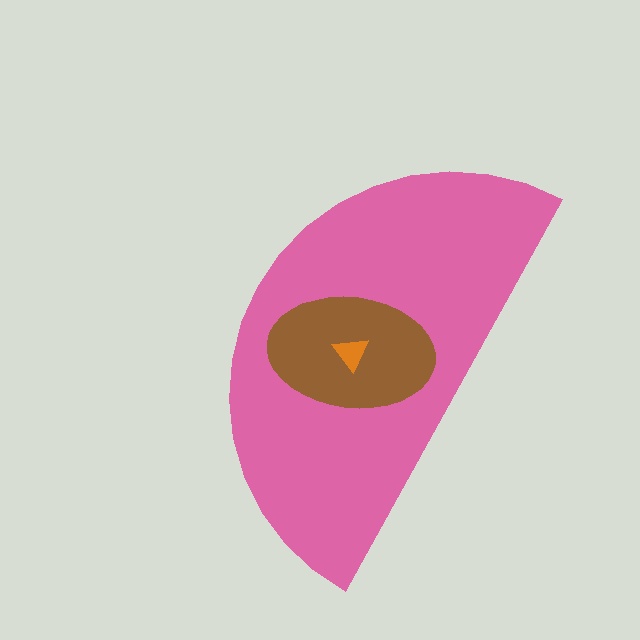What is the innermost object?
The orange triangle.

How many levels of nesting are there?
3.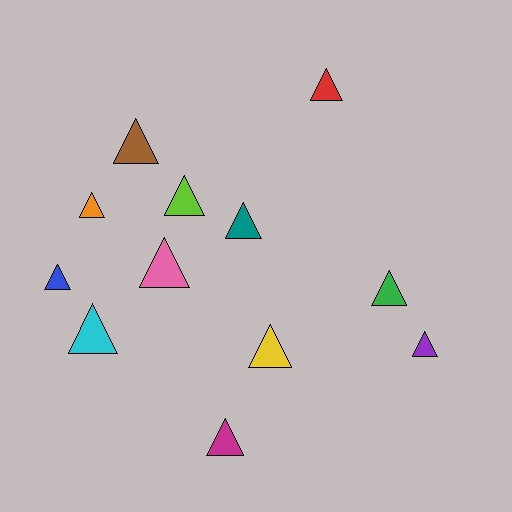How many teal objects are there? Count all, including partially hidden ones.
There is 1 teal object.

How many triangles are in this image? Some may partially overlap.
There are 12 triangles.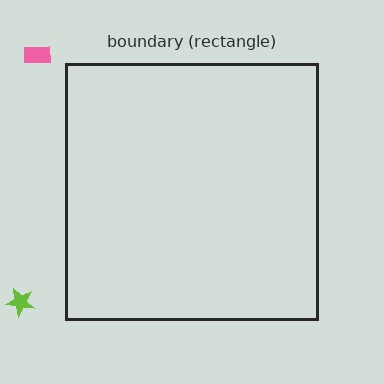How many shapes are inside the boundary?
0 inside, 2 outside.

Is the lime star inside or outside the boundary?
Outside.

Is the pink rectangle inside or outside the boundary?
Outside.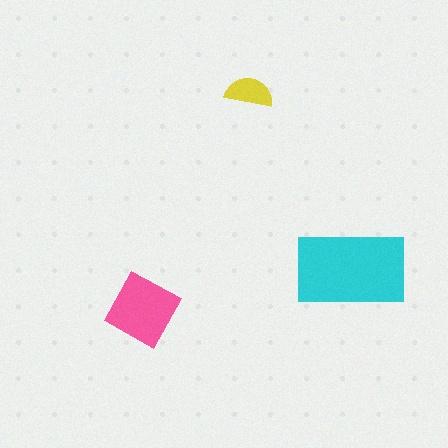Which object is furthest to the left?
The pink square is leftmost.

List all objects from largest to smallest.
The cyan rectangle, the pink square, the yellow semicircle.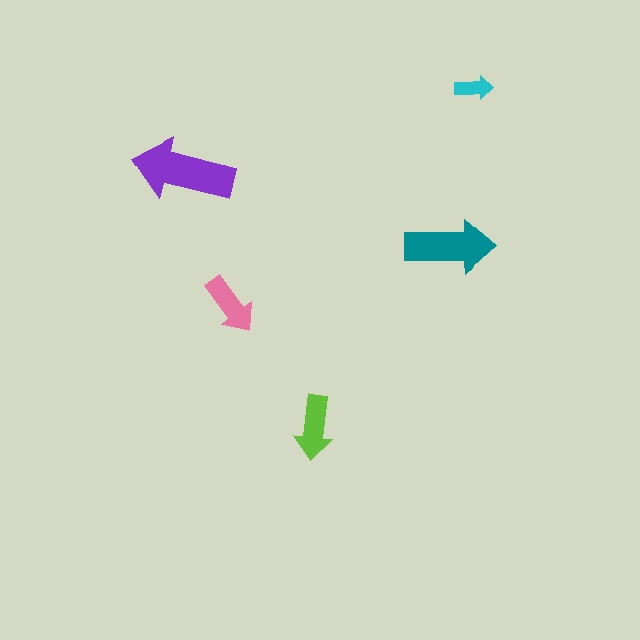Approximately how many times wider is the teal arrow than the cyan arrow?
About 2.5 times wider.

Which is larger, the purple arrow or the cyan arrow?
The purple one.